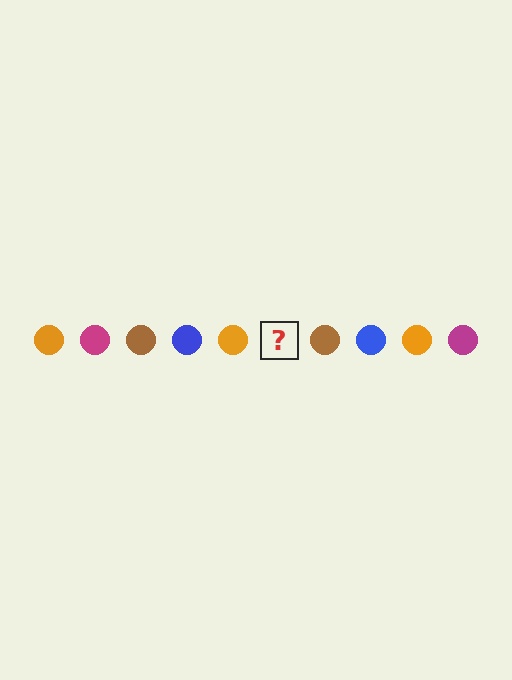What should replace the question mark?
The question mark should be replaced with a magenta circle.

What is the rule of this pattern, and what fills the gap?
The rule is that the pattern cycles through orange, magenta, brown, blue circles. The gap should be filled with a magenta circle.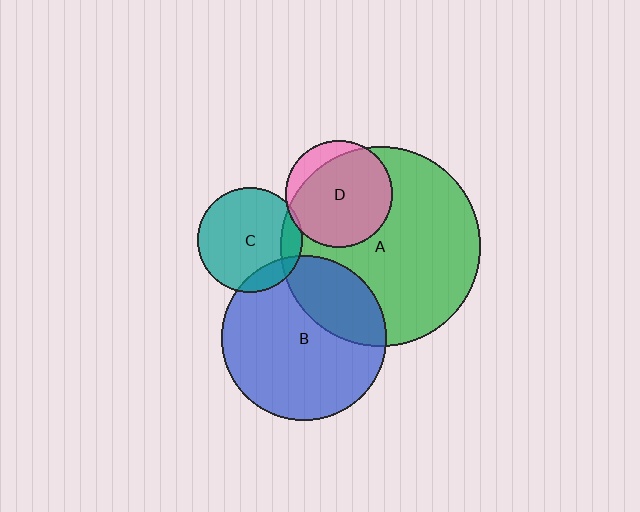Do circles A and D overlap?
Yes.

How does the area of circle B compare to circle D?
Approximately 2.4 times.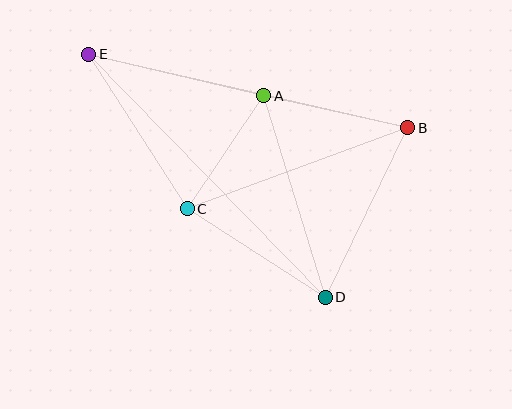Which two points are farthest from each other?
Points D and E are farthest from each other.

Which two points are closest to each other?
Points A and C are closest to each other.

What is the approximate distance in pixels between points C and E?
The distance between C and E is approximately 183 pixels.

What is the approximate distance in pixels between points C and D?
The distance between C and D is approximately 164 pixels.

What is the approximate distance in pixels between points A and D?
The distance between A and D is approximately 211 pixels.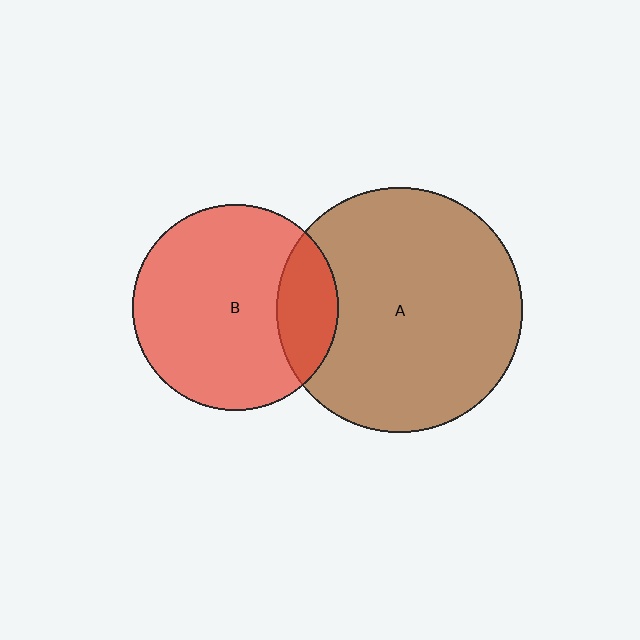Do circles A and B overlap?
Yes.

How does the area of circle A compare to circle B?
Approximately 1.4 times.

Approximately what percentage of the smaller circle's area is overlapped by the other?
Approximately 20%.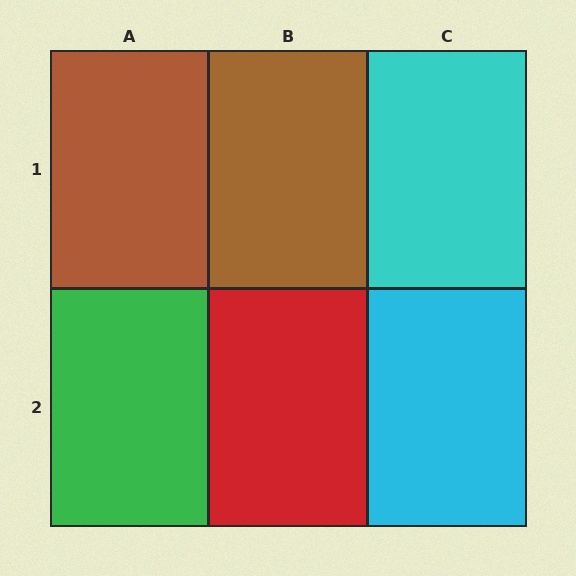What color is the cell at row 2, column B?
Red.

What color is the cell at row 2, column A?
Green.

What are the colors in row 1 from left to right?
Brown, brown, cyan.